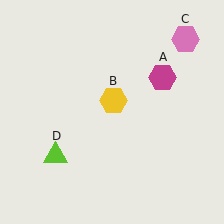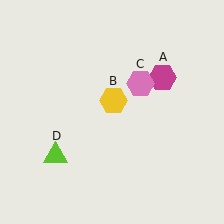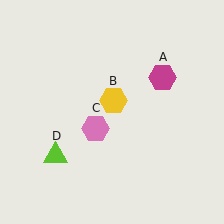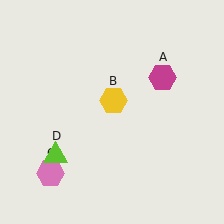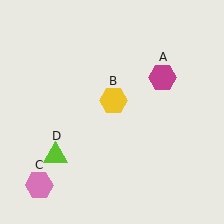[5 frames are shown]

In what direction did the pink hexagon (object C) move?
The pink hexagon (object C) moved down and to the left.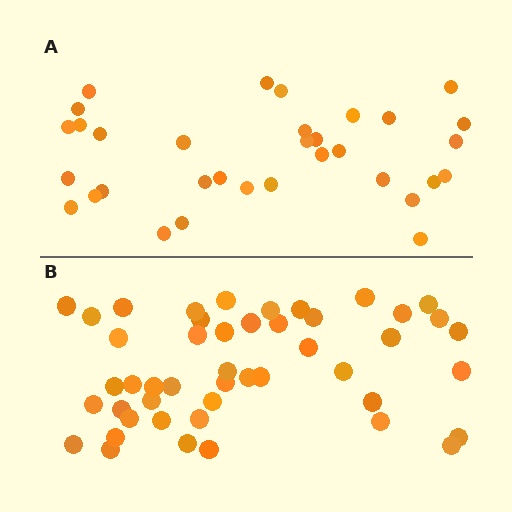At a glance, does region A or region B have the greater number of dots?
Region B (the bottom region) has more dots.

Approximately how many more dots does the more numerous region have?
Region B has approximately 15 more dots than region A.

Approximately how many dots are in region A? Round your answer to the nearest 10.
About 30 dots. (The exact count is 33, which rounds to 30.)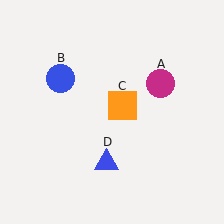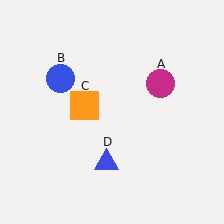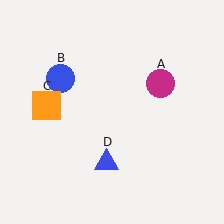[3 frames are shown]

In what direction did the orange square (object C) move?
The orange square (object C) moved left.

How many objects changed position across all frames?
1 object changed position: orange square (object C).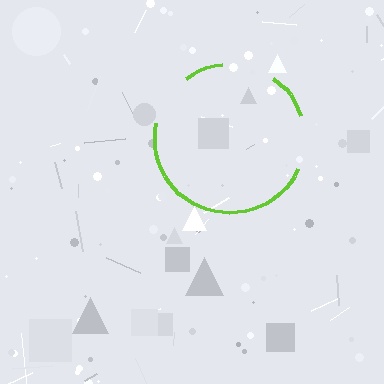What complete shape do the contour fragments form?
The contour fragments form a circle.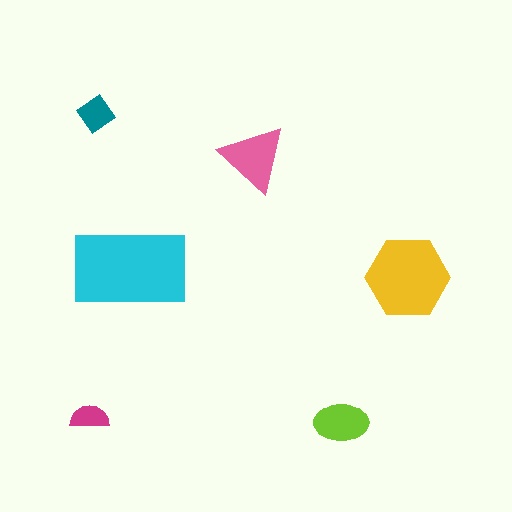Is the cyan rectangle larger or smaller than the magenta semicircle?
Larger.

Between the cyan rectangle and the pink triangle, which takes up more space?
The cyan rectangle.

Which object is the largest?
The cyan rectangle.